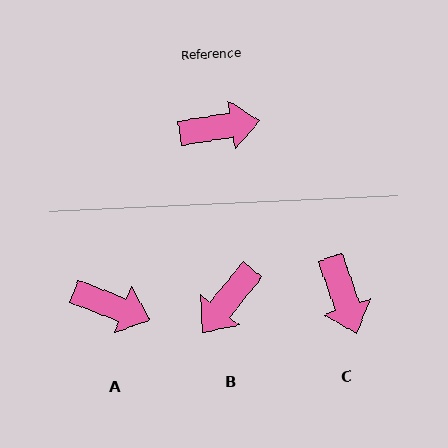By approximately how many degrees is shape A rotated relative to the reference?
Approximately 29 degrees clockwise.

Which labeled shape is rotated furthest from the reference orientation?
B, about 137 degrees away.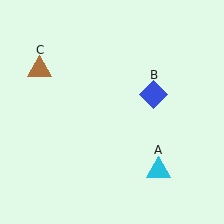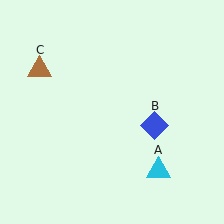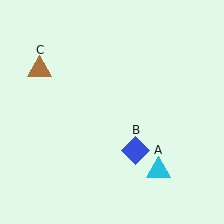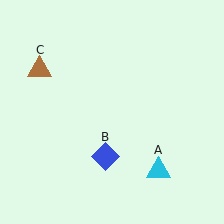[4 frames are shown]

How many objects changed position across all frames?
1 object changed position: blue diamond (object B).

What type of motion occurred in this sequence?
The blue diamond (object B) rotated clockwise around the center of the scene.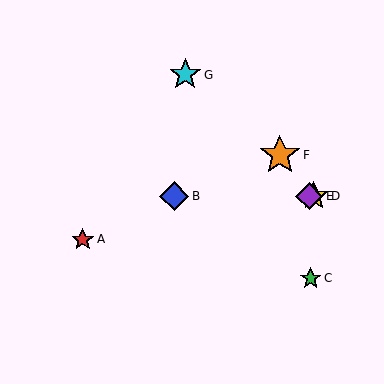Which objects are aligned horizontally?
Objects B, D, E are aligned horizontally.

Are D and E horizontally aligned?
Yes, both are at y≈196.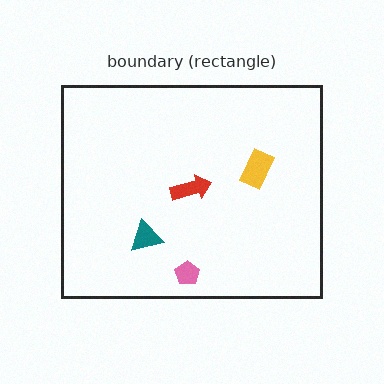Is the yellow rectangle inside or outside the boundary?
Inside.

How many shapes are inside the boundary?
4 inside, 0 outside.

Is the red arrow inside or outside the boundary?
Inside.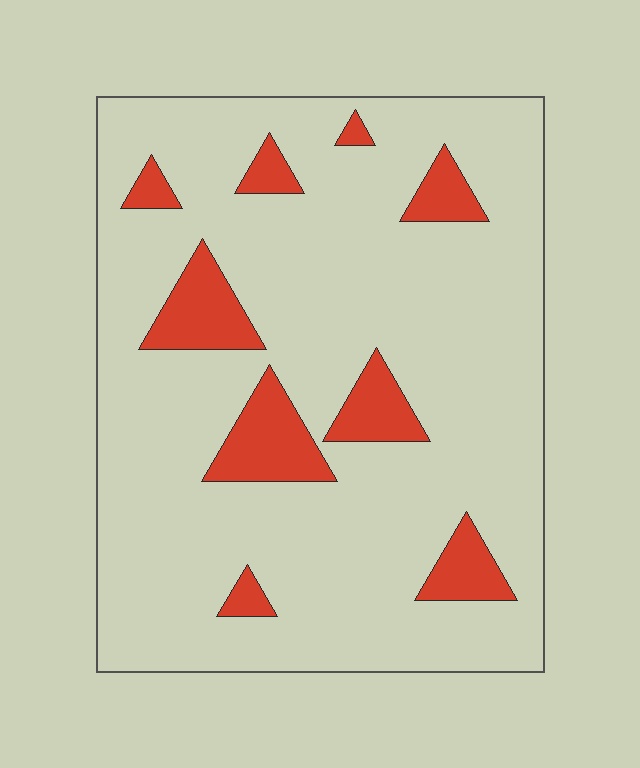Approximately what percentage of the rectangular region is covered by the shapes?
Approximately 15%.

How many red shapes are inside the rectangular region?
9.